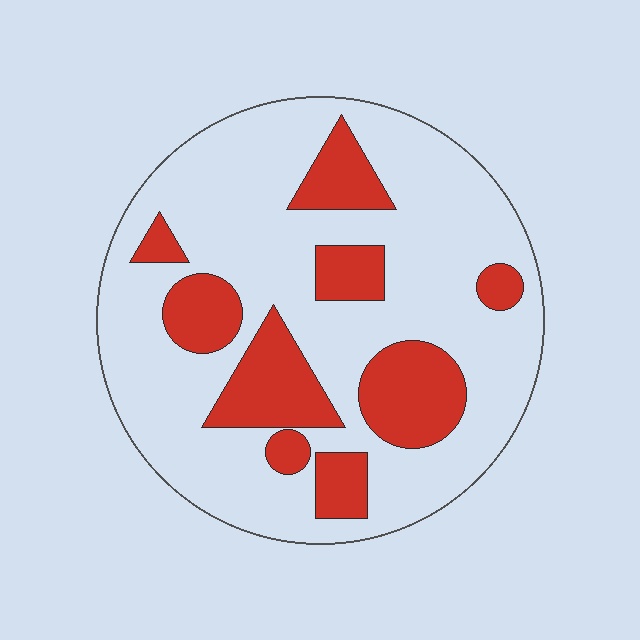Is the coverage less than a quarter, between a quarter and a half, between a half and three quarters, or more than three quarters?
Between a quarter and a half.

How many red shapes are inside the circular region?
9.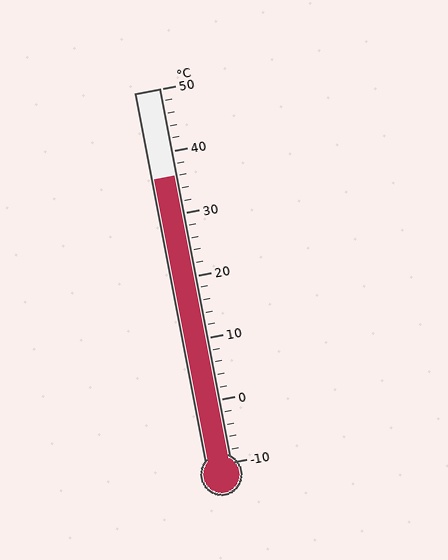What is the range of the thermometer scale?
The thermometer scale ranges from -10°C to 50°C.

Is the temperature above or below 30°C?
The temperature is above 30°C.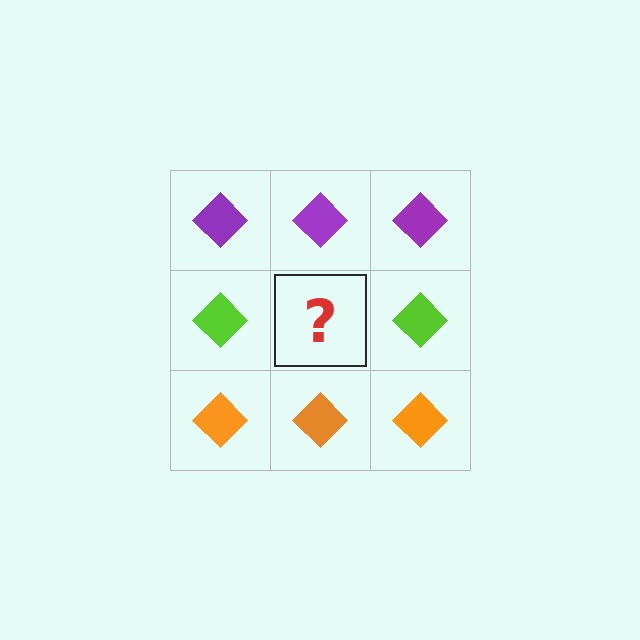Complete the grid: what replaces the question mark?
The question mark should be replaced with a lime diamond.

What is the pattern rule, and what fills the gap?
The rule is that each row has a consistent color. The gap should be filled with a lime diamond.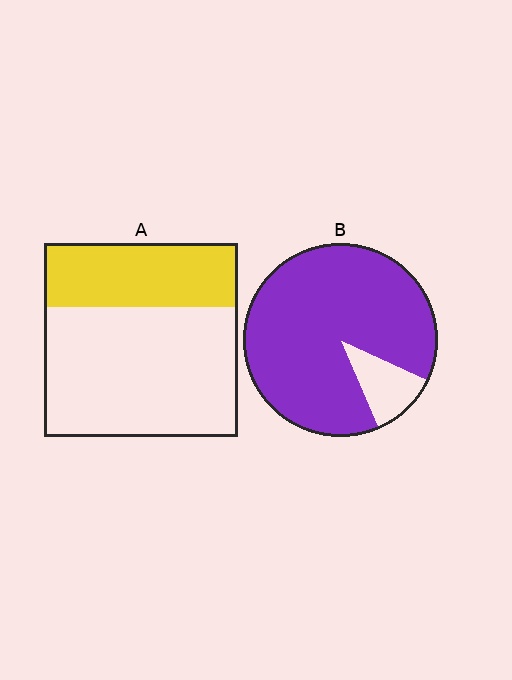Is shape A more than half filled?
No.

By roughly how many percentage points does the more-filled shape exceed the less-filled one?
By roughly 55 percentage points (B over A).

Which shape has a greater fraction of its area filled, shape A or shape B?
Shape B.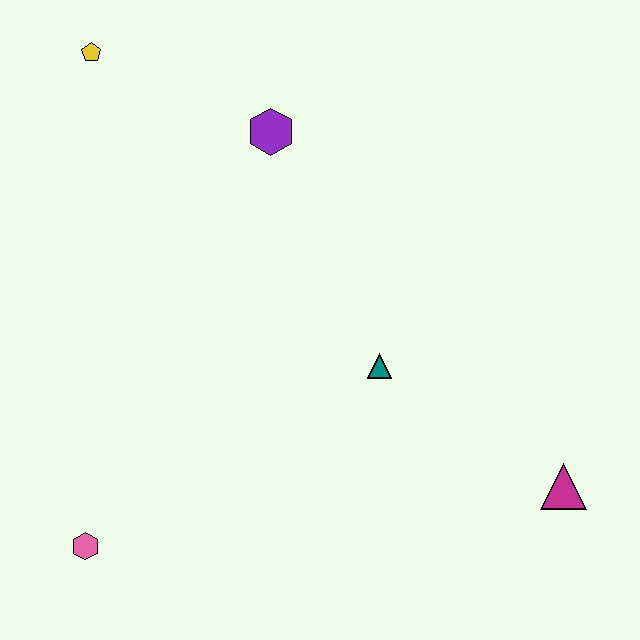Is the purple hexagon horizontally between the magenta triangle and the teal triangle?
No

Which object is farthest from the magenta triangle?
The yellow pentagon is farthest from the magenta triangle.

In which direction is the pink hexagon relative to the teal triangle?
The pink hexagon is to the left of the teal triangle.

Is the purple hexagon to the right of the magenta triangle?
No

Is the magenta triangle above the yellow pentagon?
No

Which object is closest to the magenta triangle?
The teal triangle is closest to the magenta triangle.